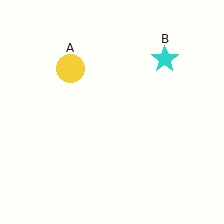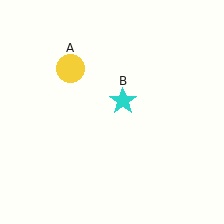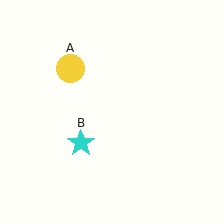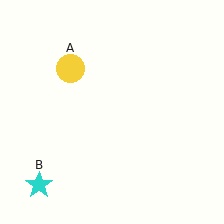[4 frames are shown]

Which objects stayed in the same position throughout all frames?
Yellow circle (object A) remained stationary.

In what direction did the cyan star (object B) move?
The cyan star (object B) moved down and to the left.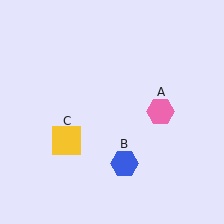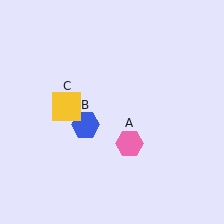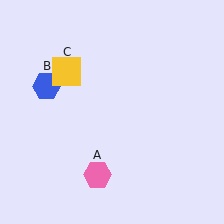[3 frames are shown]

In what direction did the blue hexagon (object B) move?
The blue hexagon (object B) moved up and to the left.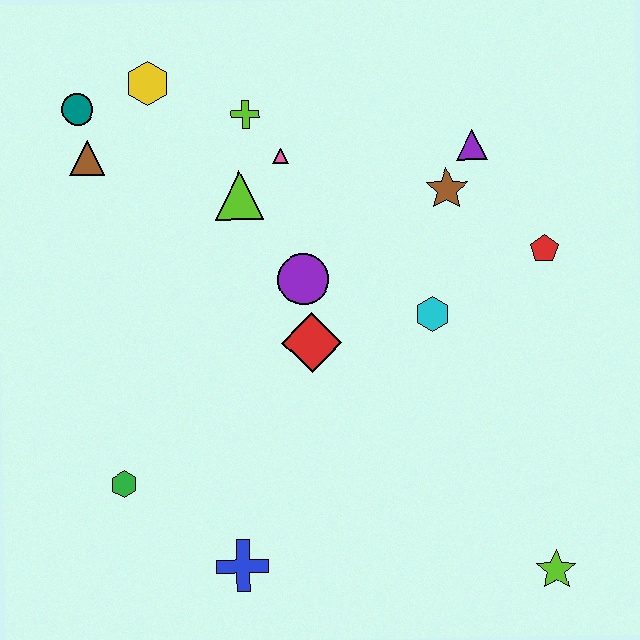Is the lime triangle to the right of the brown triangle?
Yes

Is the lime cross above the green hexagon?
Yes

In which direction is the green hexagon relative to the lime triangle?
The green hexagon is below the lime triangle.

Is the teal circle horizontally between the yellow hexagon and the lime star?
No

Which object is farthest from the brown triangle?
The lime star is farthest from the brown triangle.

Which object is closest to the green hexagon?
The blue cross is closest to the green hexagon.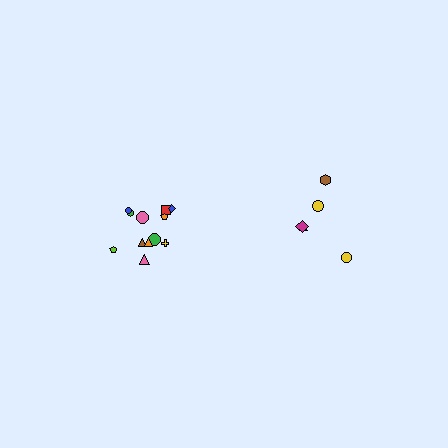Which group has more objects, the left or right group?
The left group.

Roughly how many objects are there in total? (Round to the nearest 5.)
Roughly 15 objects in total.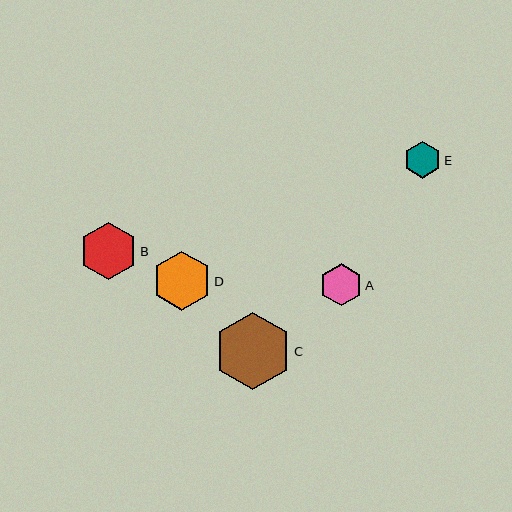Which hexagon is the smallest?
Hexagon E is the smallest with a size of approximately 37 pixels.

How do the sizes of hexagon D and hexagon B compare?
Hexagon D and hexagon B are approximately the same size.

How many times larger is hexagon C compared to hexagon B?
Hexagon C is approximately 1.3 times the size of hexagon B.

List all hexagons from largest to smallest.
From largest to smallest: C, D, B, A, E.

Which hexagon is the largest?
Hexagon C is the largest with a size of approximately 77 pixels.